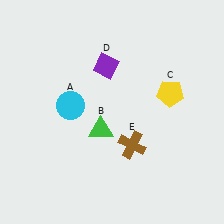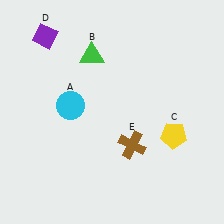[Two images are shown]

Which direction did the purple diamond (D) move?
The purple diamond (D) moved left.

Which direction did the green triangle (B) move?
The green triangle (B) moved up.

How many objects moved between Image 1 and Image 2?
3 objects moved between the two images.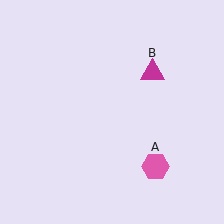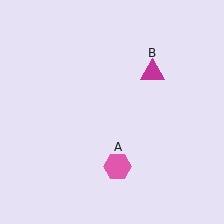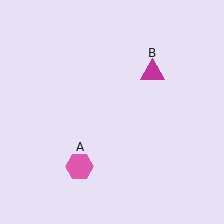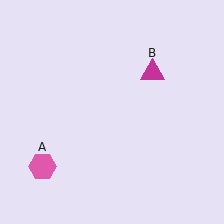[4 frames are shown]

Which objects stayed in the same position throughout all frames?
Magenta triangle (object B) remained stationary.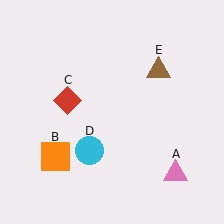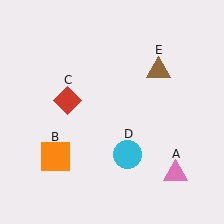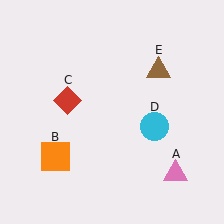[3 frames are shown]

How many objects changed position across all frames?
1 object changed position: cyan circle (object D).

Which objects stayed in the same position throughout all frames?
Pink triangle (object A) and orange square (object B) and red diamond (object C) and brown triangle (object E) remained stationary.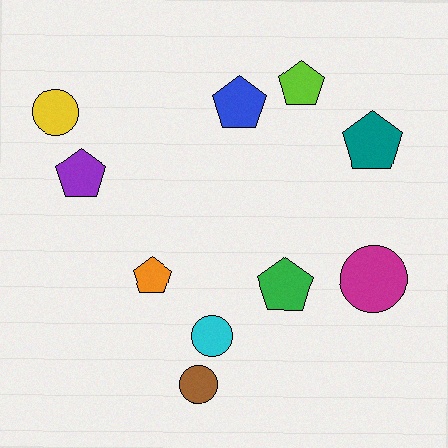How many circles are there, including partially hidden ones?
There are 4 circles.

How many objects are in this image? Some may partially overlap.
There are 10 objects.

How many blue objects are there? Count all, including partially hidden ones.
There is 1 blue object.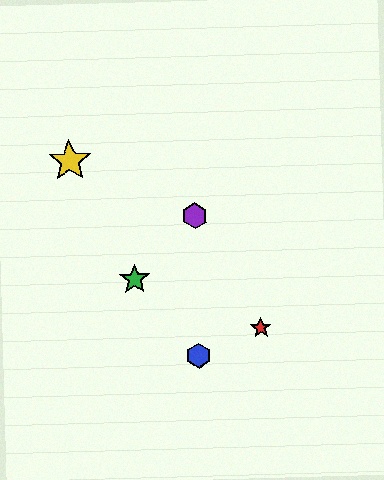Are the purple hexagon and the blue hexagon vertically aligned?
Yes, both are at x≈195.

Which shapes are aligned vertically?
The blue hexagon, the purple hexagon are aligned vertically.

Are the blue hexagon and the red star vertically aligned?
No, the blue hexagon is at x≈199 and the red star is at x≈261.